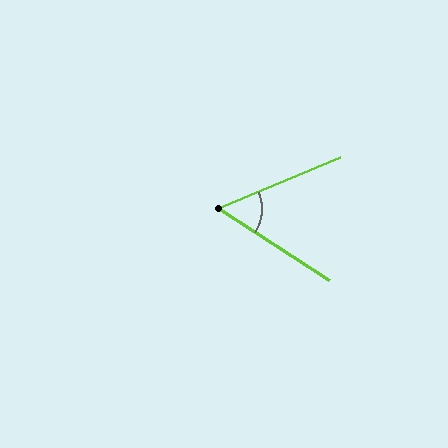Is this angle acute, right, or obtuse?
It is acute.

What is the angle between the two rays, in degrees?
Approximately 56 degrees.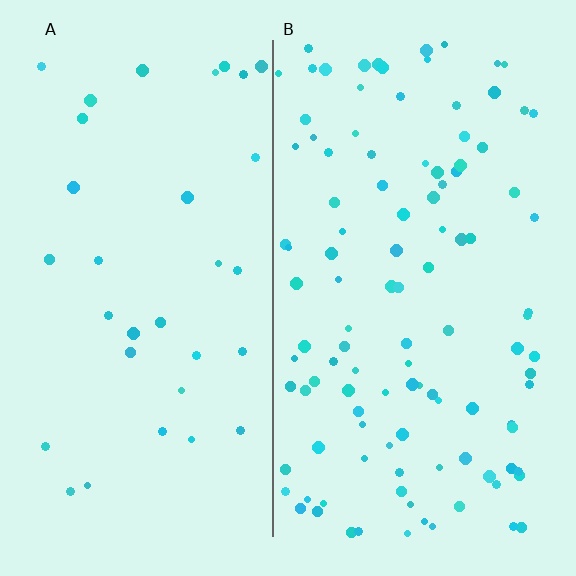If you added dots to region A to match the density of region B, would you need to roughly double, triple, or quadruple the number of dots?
Approximately triple.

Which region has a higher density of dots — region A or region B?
B (the right).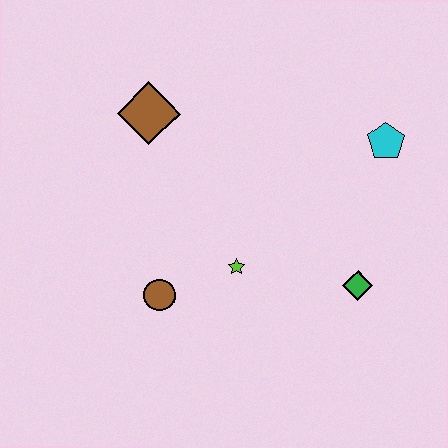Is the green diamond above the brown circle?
Yes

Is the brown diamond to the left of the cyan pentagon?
Yes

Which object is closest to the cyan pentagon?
The green diamond is closest to the cyan pentagon.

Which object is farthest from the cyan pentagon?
The brown circle is farthest from the cyan pentagon.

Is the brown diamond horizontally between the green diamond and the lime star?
No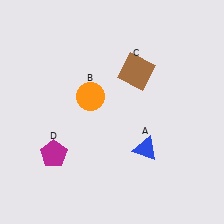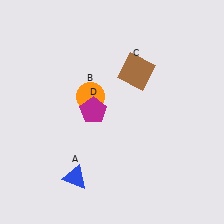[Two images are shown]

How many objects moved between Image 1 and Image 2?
2 objects moved between the two images.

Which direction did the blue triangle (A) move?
The blue triangle (A) moved left.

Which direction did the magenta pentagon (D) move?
The magenta pentagon (D) moved up.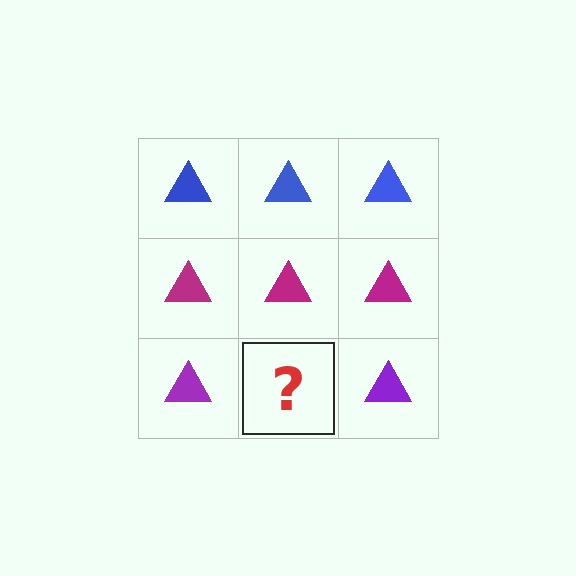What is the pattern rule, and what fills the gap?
The rule is that each row has a consistent color. The gap should be filled with a purple triangle.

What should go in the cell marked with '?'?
The missing cell should contain a purple triangle.